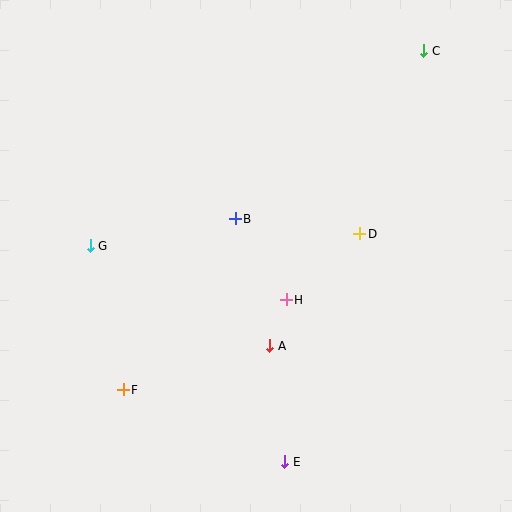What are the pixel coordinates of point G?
Point G is at (90, 246).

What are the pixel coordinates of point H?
Point H is at (286, 300).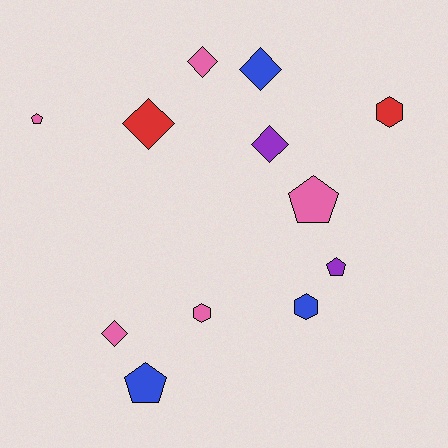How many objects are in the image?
There are 12 objects.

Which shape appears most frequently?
Diamond, with 5 objects.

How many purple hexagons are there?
There are no purple hexagons.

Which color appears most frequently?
Pink, with 5 objects.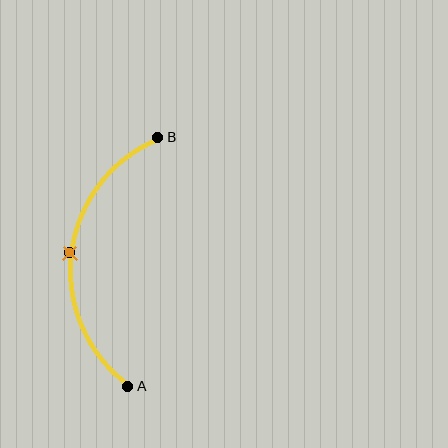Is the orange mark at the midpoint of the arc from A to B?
Yes. The orange mark lies on the arc at equal arc-length from both A and B — it is the arc midpoint.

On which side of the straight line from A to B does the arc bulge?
The arc bulges to the left of the straight line connecting A and B.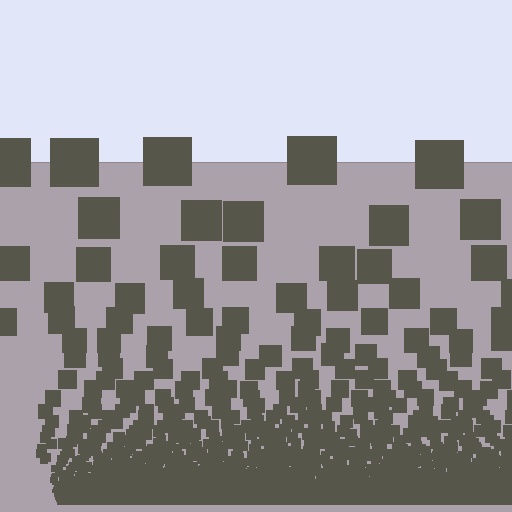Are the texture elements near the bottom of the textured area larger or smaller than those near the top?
Smaller. The gradient is inverted — elements near the bottom are smaller and denser.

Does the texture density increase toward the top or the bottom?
Density increases toward the bottom.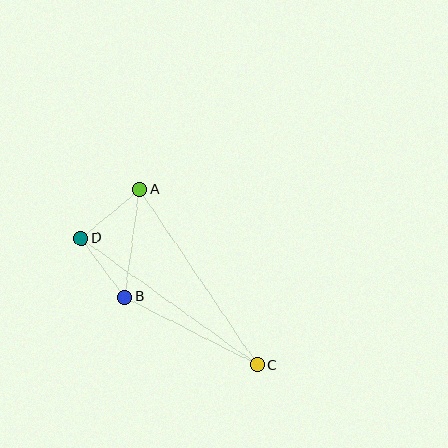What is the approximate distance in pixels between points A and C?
The distance between A and C is approximately 211 pixels.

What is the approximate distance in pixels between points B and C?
The distance between B and C is approximately 149 pixels.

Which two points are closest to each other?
Points B and D are closest to each other.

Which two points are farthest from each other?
Points C and D are farthest from each other.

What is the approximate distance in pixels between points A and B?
The distance between A and B is approximately 108 pixels.